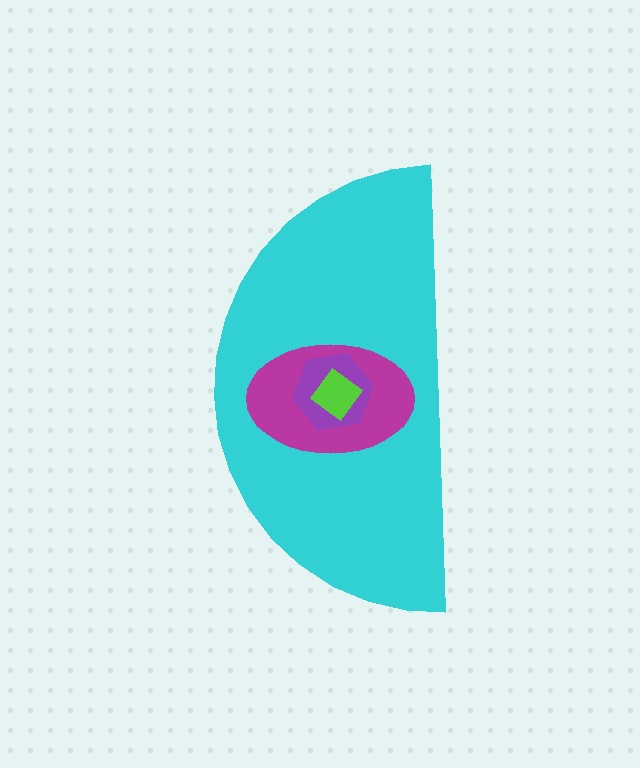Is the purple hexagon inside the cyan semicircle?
Yes.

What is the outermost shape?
The cyan semicircle.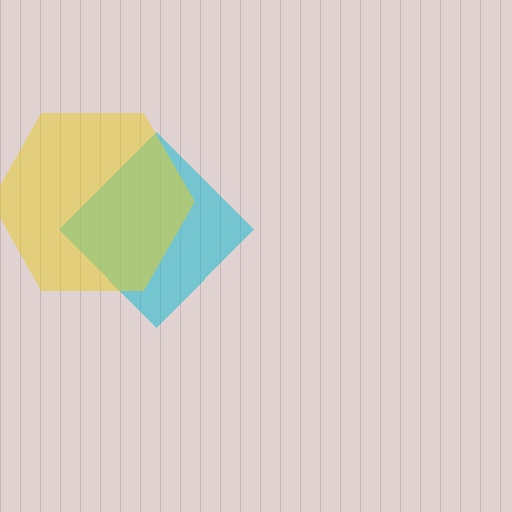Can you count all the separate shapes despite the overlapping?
Yes, there are 2 separate shapes.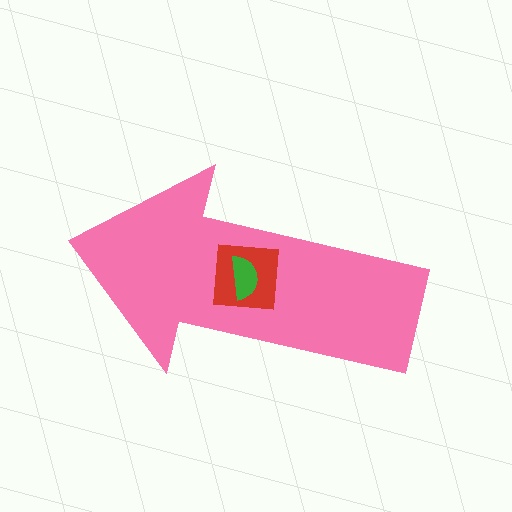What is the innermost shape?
The green semicircle.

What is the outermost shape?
The pink arrow.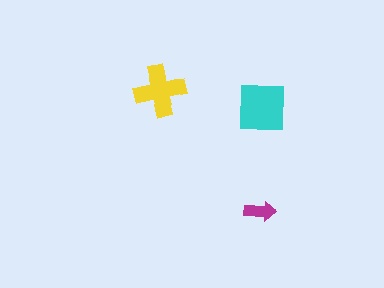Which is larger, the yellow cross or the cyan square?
The cyan square.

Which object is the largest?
The cyan square.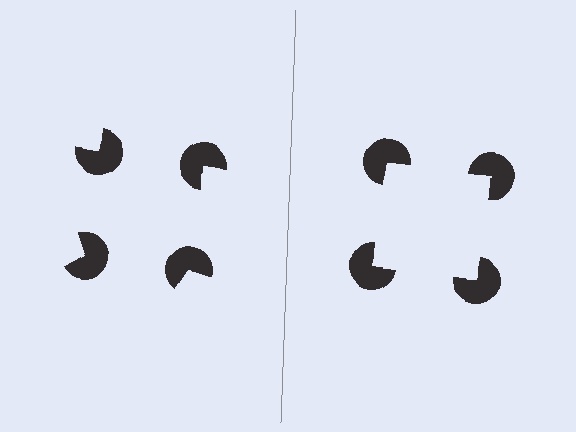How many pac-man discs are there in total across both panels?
8 — 4 on each side.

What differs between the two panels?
The pac-man discs are positioned identically on both sides; only the wedge orientations differ. On the right they align to a square; on the left they are misaligned.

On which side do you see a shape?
An illusory square appears on the right side. On the left side the wedge cuts are rotated, so no coherent shape forms.